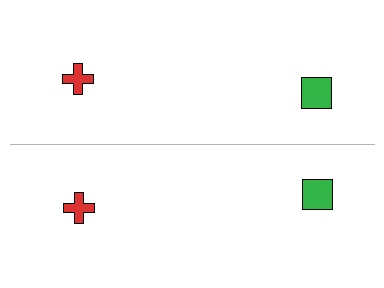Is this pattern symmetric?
Yes, this pattern has bilateral (reflection) symmetry.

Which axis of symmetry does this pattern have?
The pattern has a horizontal axis of symmetry running through the center of the image.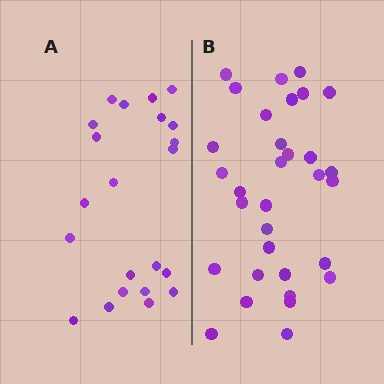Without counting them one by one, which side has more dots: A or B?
Region B (the right region) has more dots.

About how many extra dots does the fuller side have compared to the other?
Region B has roughly 10 or so more dots than region A.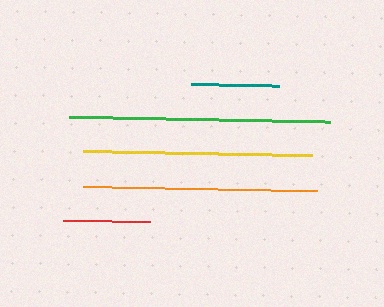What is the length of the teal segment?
The teal segment is approximately 88 pixels long.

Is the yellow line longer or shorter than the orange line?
The orange line is longer than the yellow line.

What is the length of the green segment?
The green segment is approximately 260 pixels long.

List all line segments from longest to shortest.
From longest to shortest: green, orange, yellow, teal, red.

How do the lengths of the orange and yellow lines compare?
The orange and yellow lines are approximately the same length.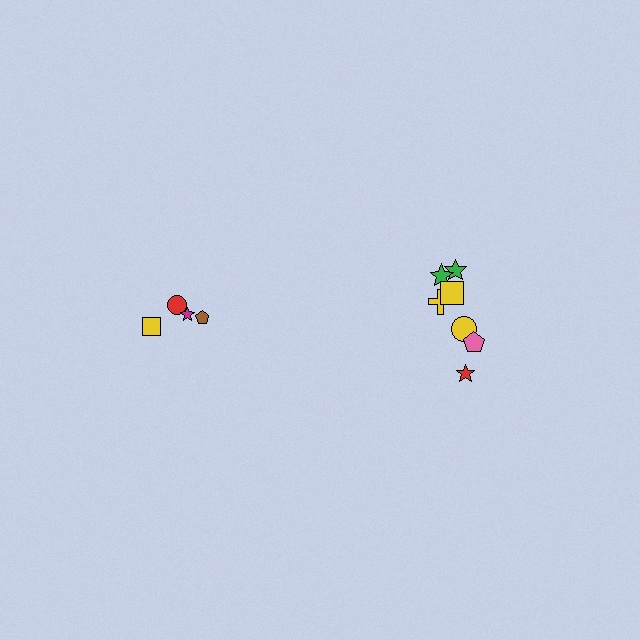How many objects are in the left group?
There are 4 objects.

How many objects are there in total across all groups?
There are 11 objects.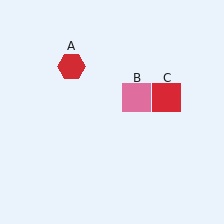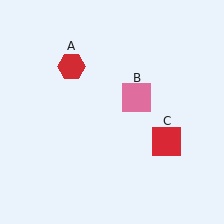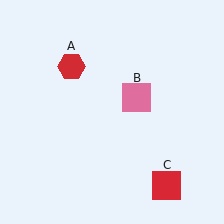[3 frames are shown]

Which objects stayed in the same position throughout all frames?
Red hexagon (object A) and pink square (object B) remained stationary.